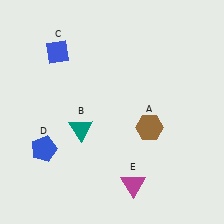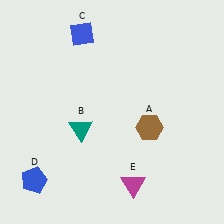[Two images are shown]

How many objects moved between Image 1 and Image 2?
2 objects moved between the two images.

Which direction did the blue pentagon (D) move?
The blue pentagon (D) moved down.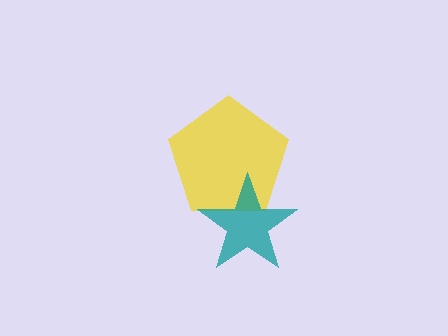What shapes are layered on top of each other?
The layered shapes are: a yellow pentagon, a teal star.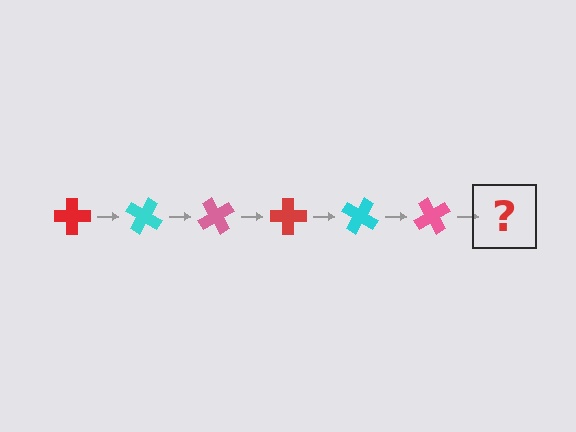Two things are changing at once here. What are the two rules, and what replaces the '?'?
The two rules are that it rotates 30 degrees each step and the color cycles through red, cyan, and pink. The '?' should be a red cross, rotated 180 degrees from the start.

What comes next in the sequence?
The next element should be a red cross, rotated 180 degrees from the start.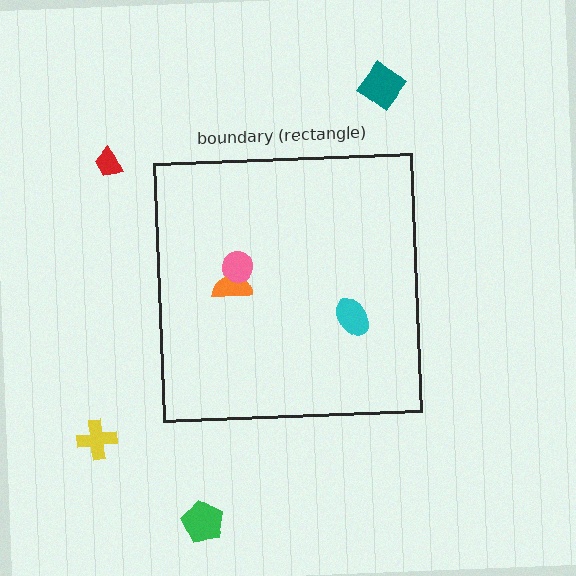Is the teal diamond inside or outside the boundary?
Outside.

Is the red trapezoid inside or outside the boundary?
Outside.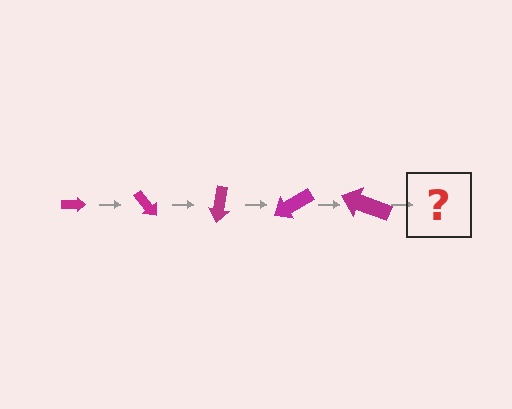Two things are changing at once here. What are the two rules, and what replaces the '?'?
The two rules are that the arrow grows larger each step and it rotates 50 degrees each step. The '?' should be an arrow, larger than the previous one and rotated 250 degrees from the start.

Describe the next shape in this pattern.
It should be an arrow, larger than the previous one and rotated 250 degrees from the start.